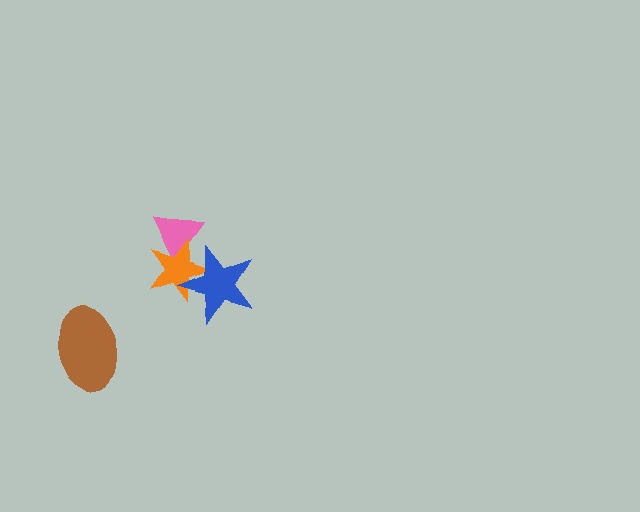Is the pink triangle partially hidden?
Yes, it is partially covered by another shape.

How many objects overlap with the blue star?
1 object overlaps with the blue star.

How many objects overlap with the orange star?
2 objects overlap with the orange star.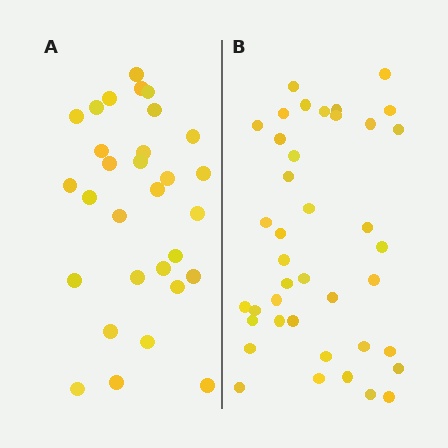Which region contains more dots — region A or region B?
Region B (the right region) has more dots.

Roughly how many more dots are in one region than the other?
Region B has roughly 10 or so more dots than region A.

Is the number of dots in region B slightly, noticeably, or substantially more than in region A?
Region B has noticeably more, but not dramatically so. The ratio is roughly 1.3 to 1.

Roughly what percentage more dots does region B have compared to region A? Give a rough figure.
About 35% more.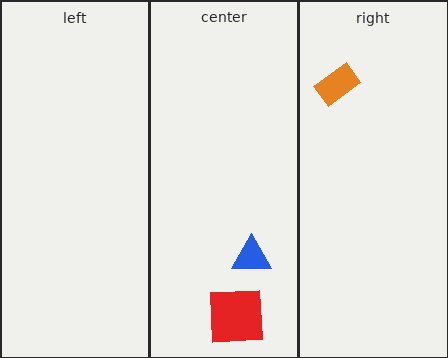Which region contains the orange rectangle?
The right region.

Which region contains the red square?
The center region.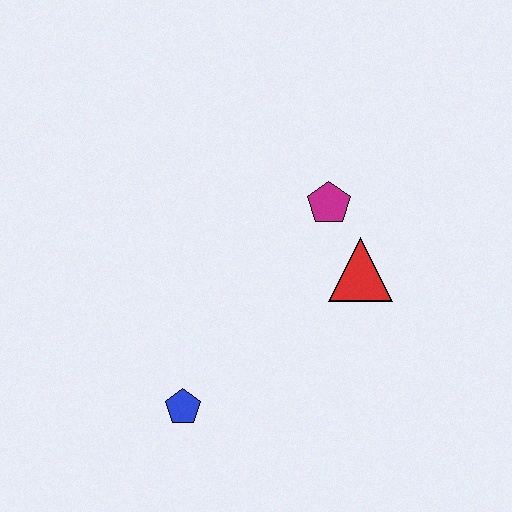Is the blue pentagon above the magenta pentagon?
No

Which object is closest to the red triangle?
The magenta pentagon is closest to the red triangle.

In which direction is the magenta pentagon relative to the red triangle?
The magenta pentagon is above the red triangle.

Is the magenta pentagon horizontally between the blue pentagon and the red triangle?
Yes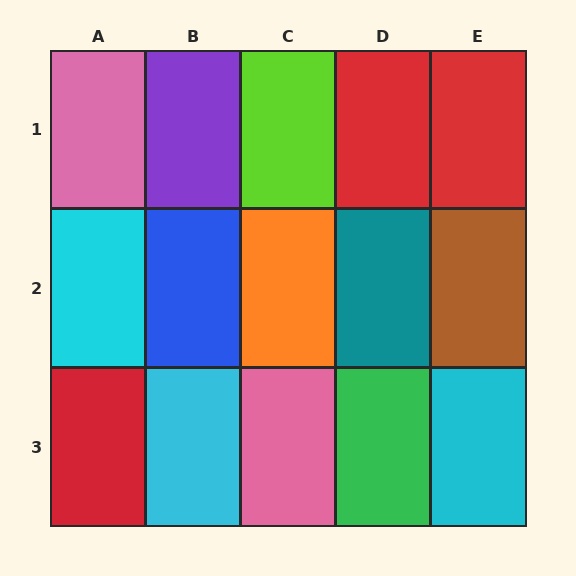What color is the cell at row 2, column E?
Brown.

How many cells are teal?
1 cell is teal.